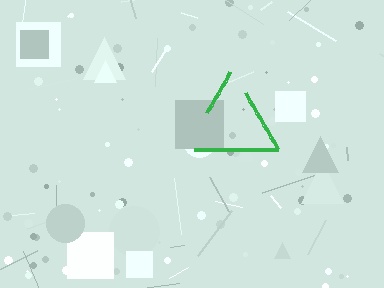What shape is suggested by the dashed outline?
The dashed outline suggests a triangle.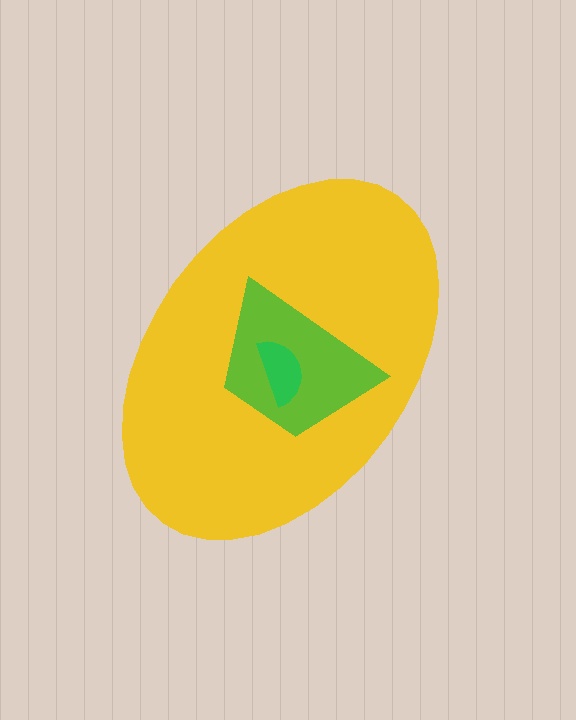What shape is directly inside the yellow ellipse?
The lime trapezoid.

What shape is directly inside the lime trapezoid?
The green semicircle.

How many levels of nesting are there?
3.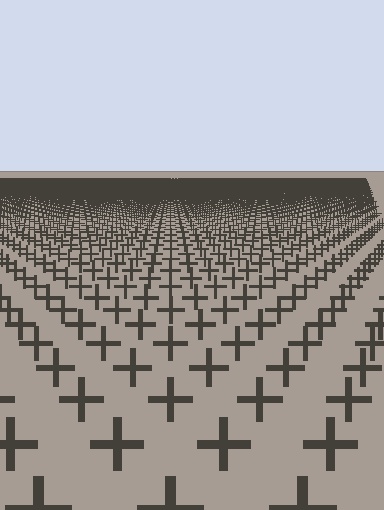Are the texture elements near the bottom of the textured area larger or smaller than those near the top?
Larger. Near the bottom, elements are closer to the viewer and appear at a bigger on-screen size.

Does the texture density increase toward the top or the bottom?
Density increases toward the top.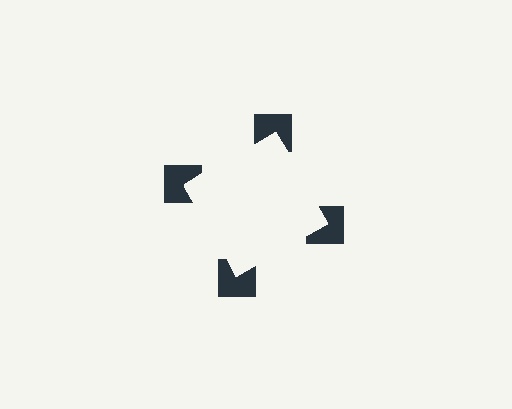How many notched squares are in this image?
There are 4 — one at each vertex of the illusory square.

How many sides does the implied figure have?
4 sides.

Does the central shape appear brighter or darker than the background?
It typically appears slightly brighter than the background, even though no actual brightness change is drawn.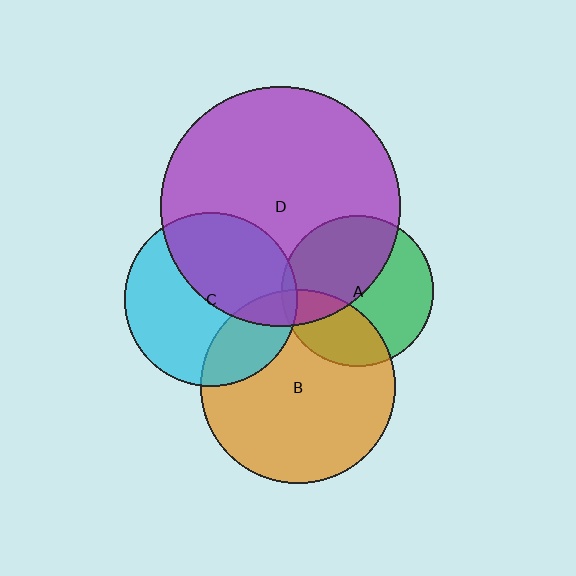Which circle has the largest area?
Circle D (purple).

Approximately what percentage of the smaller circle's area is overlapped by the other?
Approximately 30%.